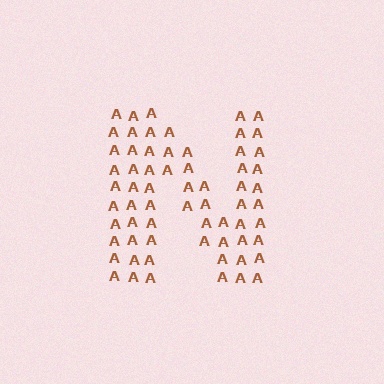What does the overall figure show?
The overall figure shows the letter N.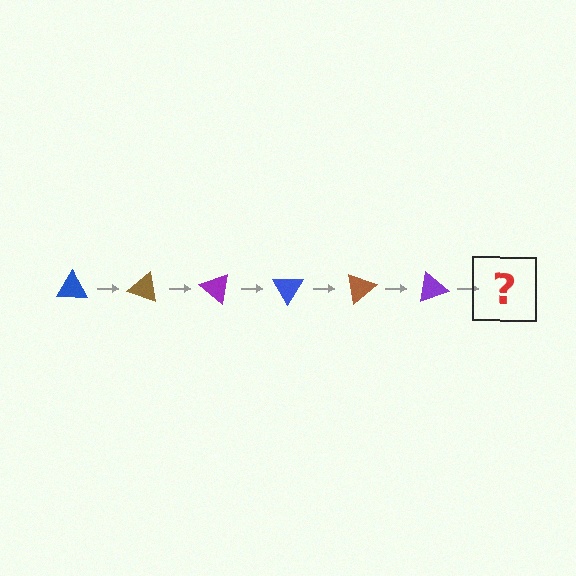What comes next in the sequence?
The next element should be a blue triangle, rotated 120 degrees from the start.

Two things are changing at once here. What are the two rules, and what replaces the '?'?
The two rules are that it rotates 20 degrees each step and the color cycles through blue, brown, and purple. The '?' should be a blue triangle, rotated 120 degrees from the start.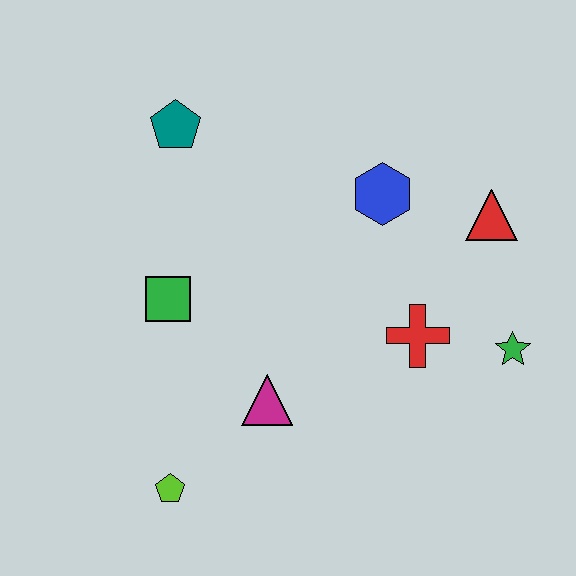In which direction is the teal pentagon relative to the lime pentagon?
The teal pentagon is above the lime pentagon.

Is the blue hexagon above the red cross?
Yes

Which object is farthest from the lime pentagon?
The red triangle is farthest from the lime pentagon.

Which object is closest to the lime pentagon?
The magenta triangle is closest to the lime pentagon.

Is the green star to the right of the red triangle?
Yes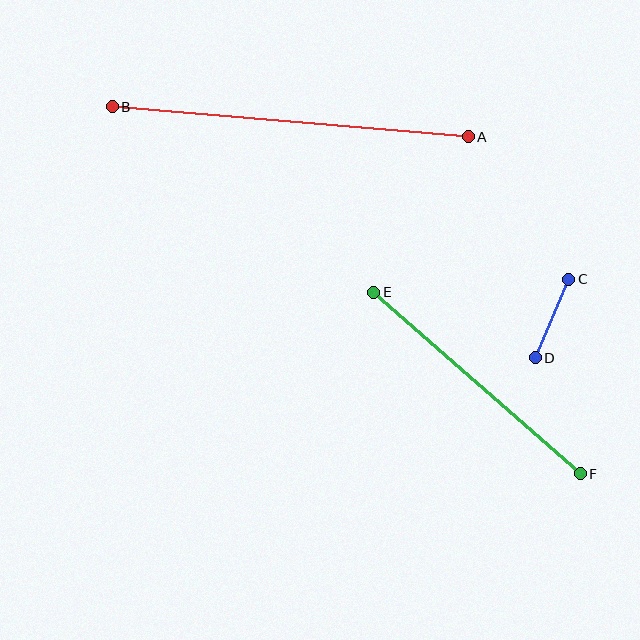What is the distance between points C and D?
The distance is approximately 85 pixels.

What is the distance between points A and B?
The distance is approximately 357 pixels.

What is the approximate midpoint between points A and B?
The midpoint is at approximately (290, 122) pixels.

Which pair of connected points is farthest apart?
Points A and B are farthest apart.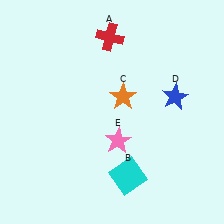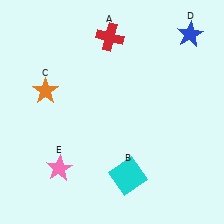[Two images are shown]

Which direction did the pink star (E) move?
The pink star (E) moved left.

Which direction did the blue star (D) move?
The blue star (D) moved up.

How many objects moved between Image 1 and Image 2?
3 objects moved between the two images.